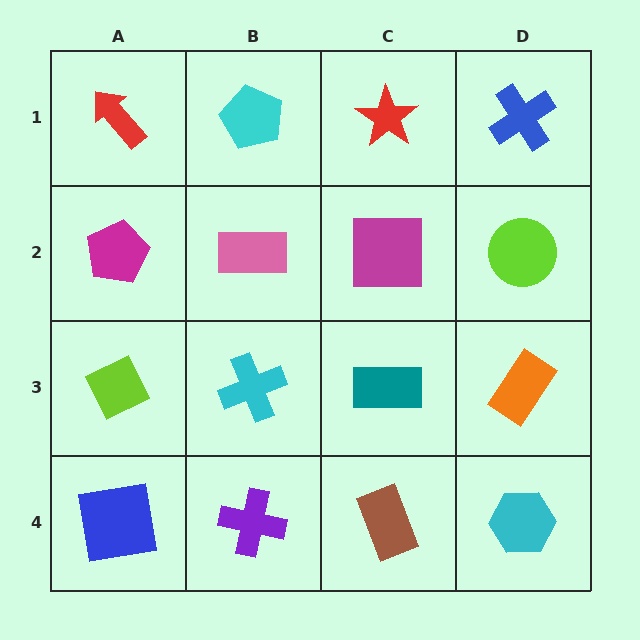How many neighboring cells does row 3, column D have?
3.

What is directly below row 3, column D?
A cyan hexagon.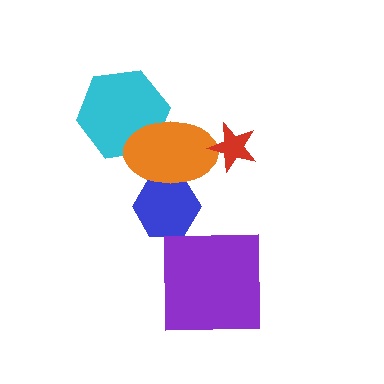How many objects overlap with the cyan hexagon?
1 object overlaps with the cyan hexagon.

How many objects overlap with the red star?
1 object overlaps with the red star.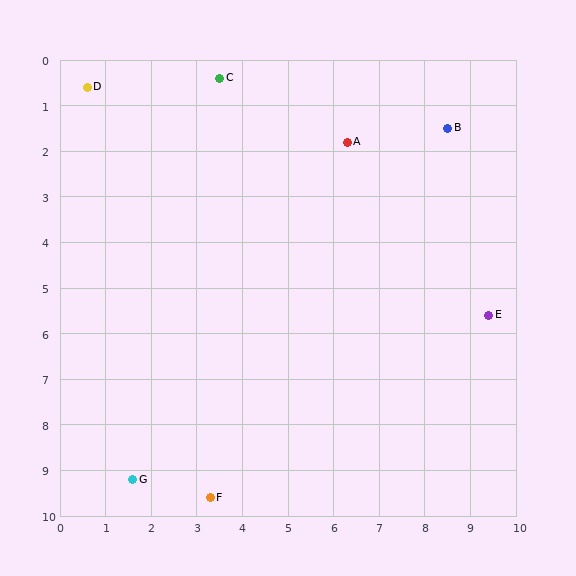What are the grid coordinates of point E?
Point E is at approximately (9.4, 5.6).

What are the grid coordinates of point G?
Point G is at approximately (1.6, 9.2).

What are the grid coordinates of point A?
Point A is at approximately (6.3, 1.8).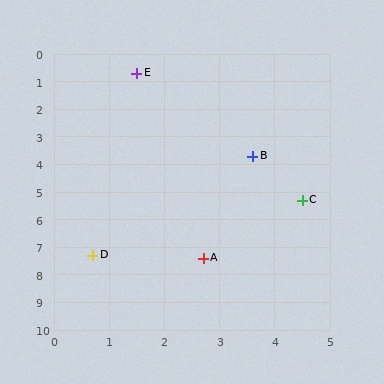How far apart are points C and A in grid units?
Points C and A are about 2.8 grid units apart.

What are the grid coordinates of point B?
Point B is at approximately (3.6, 3.7).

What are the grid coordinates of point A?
Point A is at approximately (2.7, 7.4).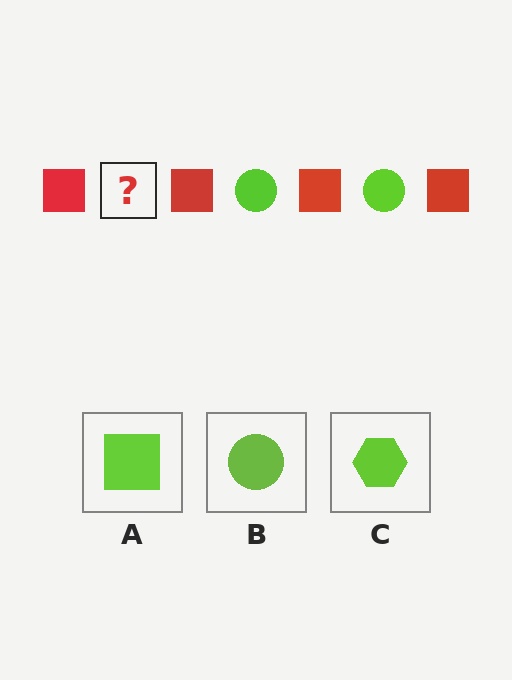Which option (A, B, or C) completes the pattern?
B.